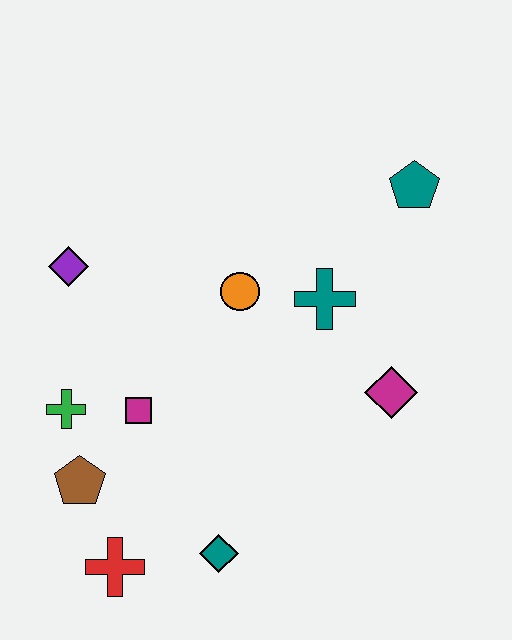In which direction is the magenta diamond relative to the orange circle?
The magenta diamond is to the right of the orange circle.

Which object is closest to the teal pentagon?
The teal cross is closest to the teal pentagon.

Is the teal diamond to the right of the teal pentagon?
No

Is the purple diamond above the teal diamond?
Yes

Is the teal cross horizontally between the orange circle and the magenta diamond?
Yes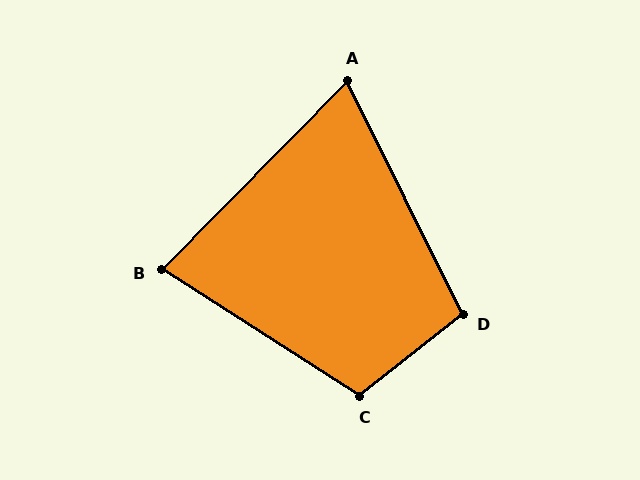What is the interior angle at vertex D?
Approximately 102 degrees (obtuse).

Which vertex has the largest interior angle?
C, at approximately 109 degrees.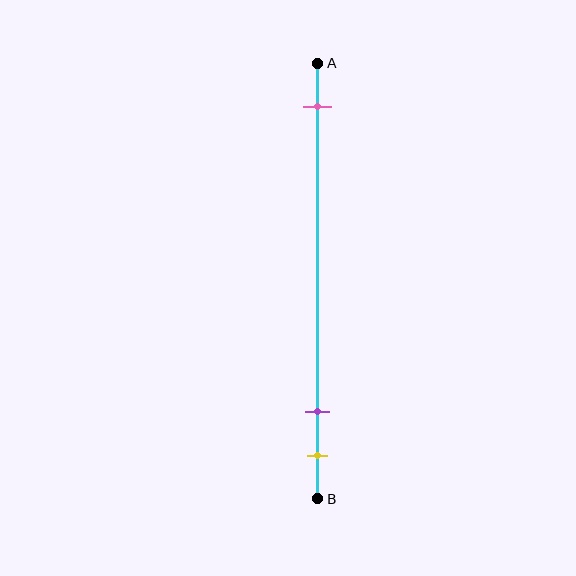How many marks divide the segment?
There are 3 marks dividing the segment.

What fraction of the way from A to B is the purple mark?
The purple mark is approximately 80% (0.8) of the way from A to B.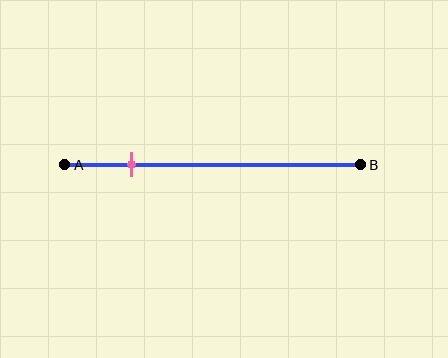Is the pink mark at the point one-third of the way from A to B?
No, the mark is at about 25% from A, not at the 33% one-third point.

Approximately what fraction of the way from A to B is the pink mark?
The pink mark is approximately 25% of the way from A to B.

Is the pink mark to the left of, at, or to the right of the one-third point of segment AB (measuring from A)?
The pink mark is to the left of the one-third point of segment AB.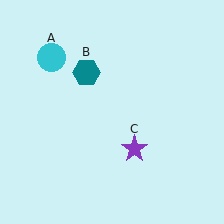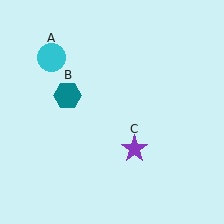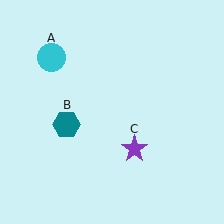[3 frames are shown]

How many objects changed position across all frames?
1 object changed position: teal hexagon (object B).